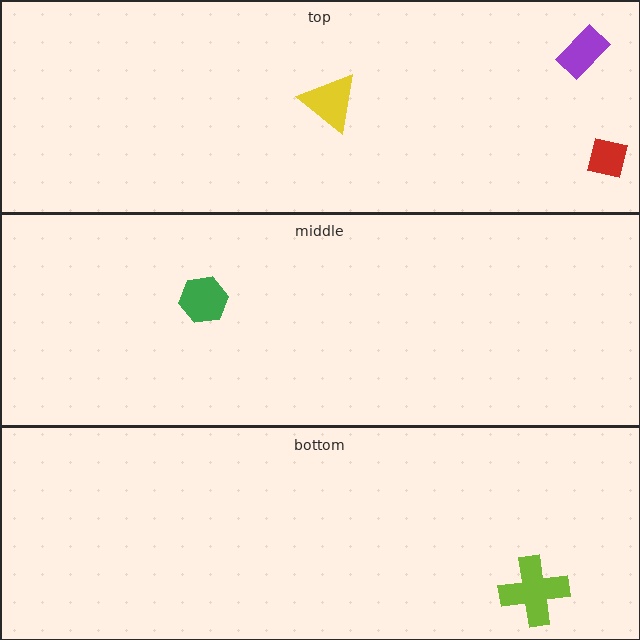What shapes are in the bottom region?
The lime cross.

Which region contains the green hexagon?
The middle region.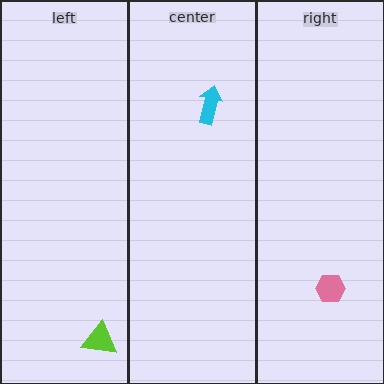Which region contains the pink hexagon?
The right region.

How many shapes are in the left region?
1.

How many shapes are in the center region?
1.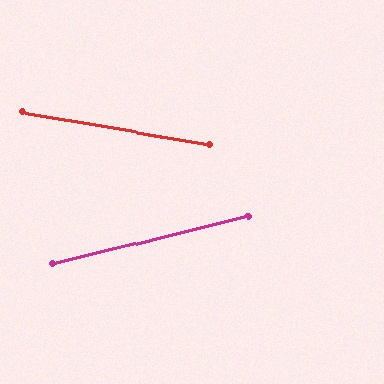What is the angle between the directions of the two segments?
Approximately 23 degrees.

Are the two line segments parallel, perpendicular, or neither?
Neither parallel nor perpendicular — they differ by about 23°.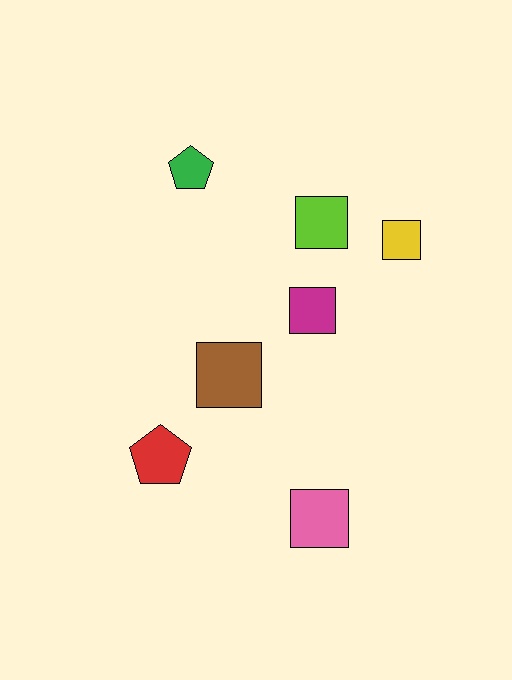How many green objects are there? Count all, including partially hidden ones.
There is 1 green object.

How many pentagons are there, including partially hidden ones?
There are 2 pentagons.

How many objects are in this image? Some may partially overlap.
There are 7 objects.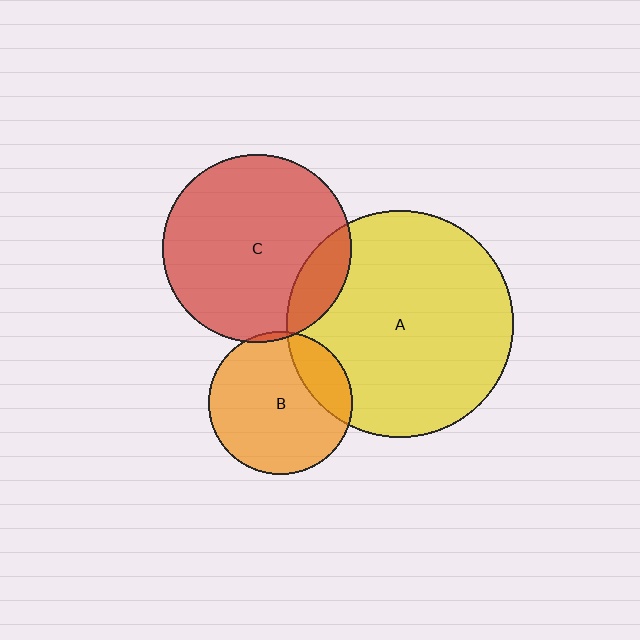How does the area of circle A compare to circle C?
Approximately 1.4 times.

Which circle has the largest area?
Circle A (yellow).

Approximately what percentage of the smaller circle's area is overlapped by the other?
Approximately 5%.